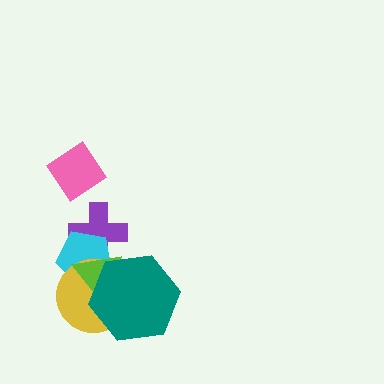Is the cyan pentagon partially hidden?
Yes, it is partially covered by another shape.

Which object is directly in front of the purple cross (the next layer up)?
The cyan pentagon is directly in front of the purple cross.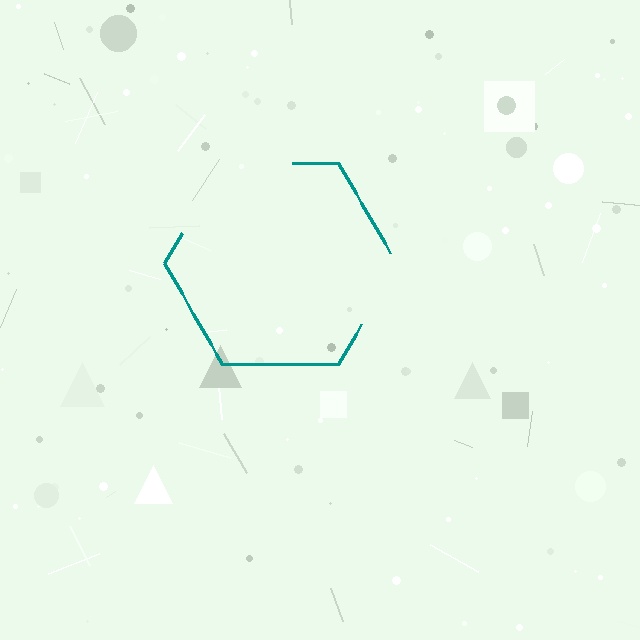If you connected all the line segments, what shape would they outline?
They would outline a hexagon.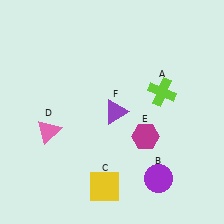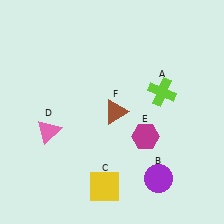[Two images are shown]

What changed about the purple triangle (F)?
In Image 1, F is purple. In Image 2, it changed to brown.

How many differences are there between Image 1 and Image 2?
There is 1 difference between the two images.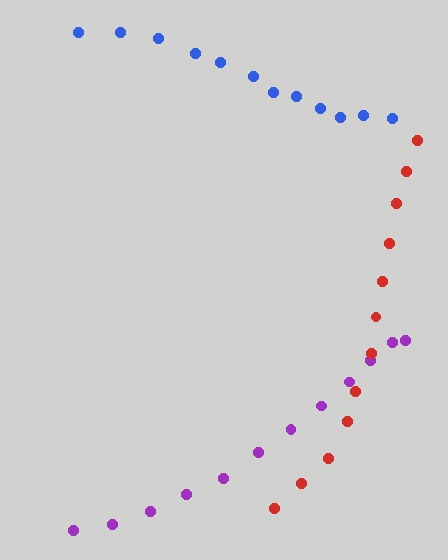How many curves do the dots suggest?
There are 3 distinct paths.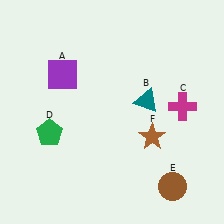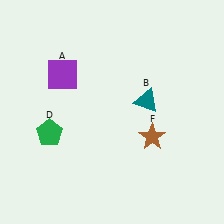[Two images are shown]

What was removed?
The magenta cross (C), the brown circle (E) were removed in Image 2.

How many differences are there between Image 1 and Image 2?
There are 2 differences between the two images.